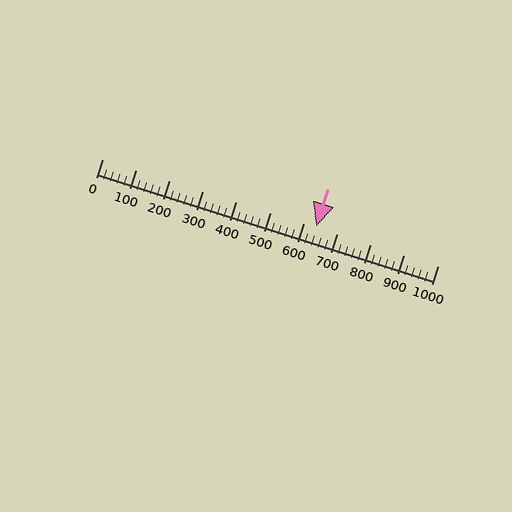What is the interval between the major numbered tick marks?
The major tick marks are spaced 100 units apart.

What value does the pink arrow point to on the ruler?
The pink arrow points to approximately 638.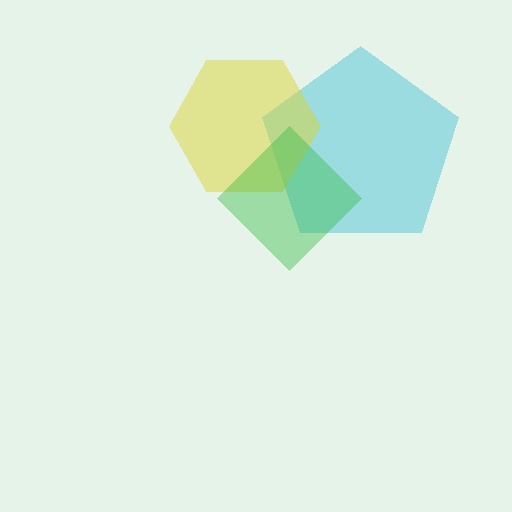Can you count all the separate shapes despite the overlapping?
Yes, there are 3 separate shapes.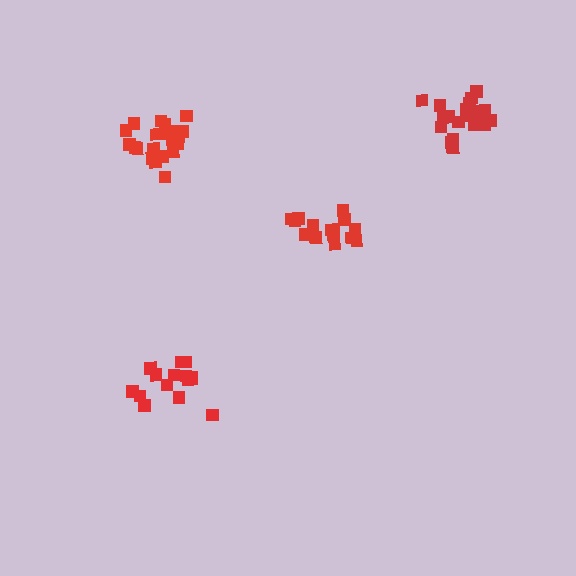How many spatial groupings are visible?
There are 4 spatial groupings.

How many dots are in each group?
Group 1: 20 dots, Group 2: 15 dots, Group 3: 21 dots, Group 4: 15 dots (71 total).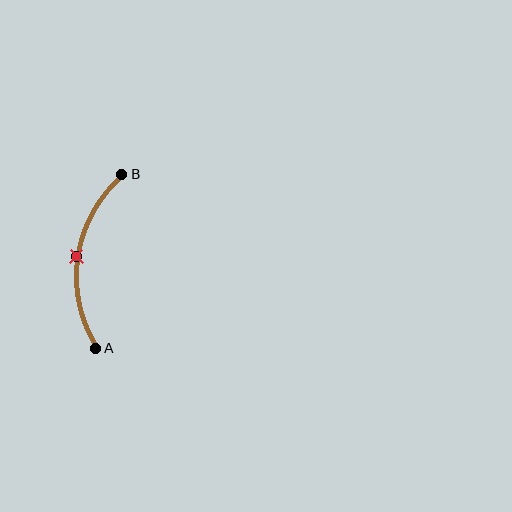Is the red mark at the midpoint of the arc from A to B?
Yes. The red mark lies on the arc at equal arc-length from both A and B — it is the arc midpoint.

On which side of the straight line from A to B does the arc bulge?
The arc bulges to the left of the straight line connecting A and B.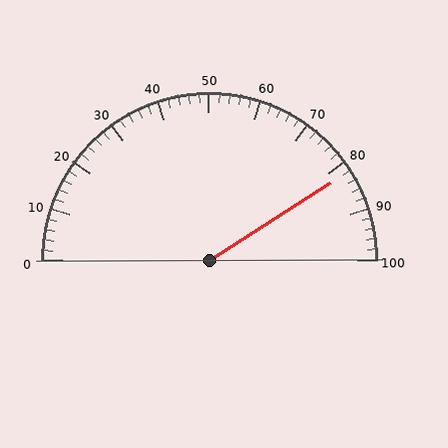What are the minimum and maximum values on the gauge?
The gauge ranges from 0 to 100.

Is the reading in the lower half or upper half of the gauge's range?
The reading is in the upper half of the range (0 to 100).